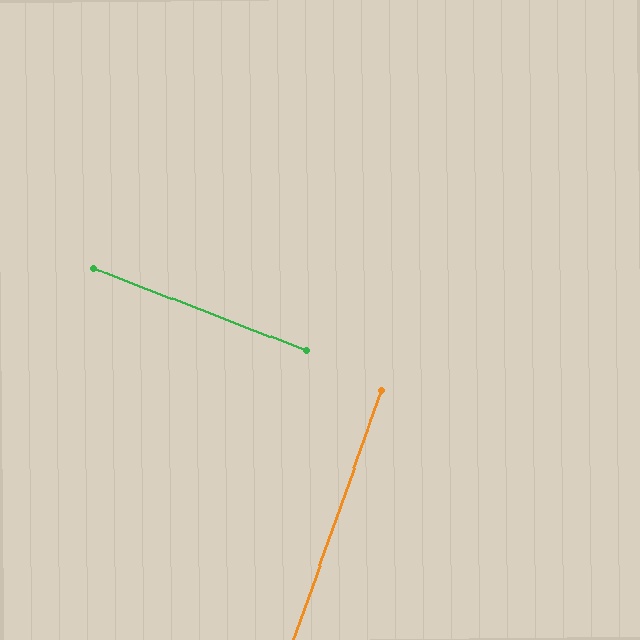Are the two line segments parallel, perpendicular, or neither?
Perpendicular — they meet at approximately 88°.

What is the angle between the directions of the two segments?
Approximately 88 degrees.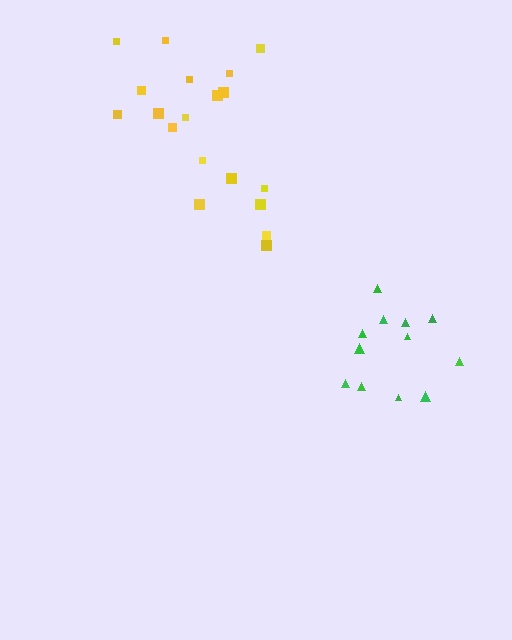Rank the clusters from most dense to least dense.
green, yellow.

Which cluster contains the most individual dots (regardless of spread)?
Yellow (19).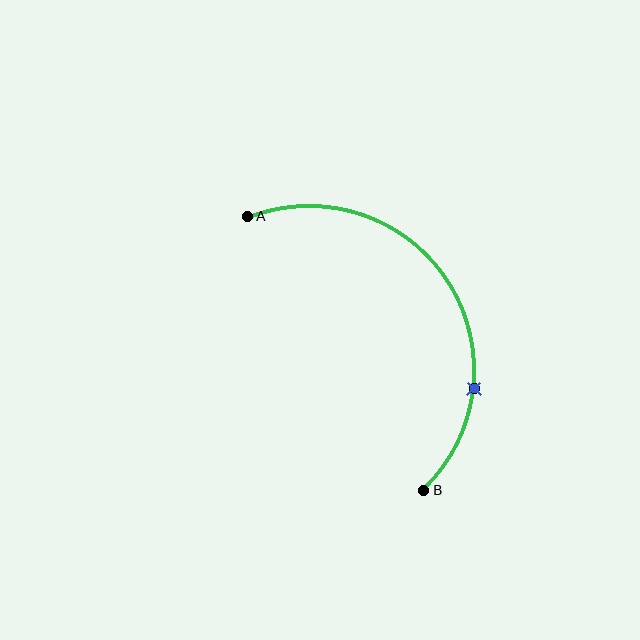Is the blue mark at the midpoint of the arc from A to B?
No. The blue mark lies on the arc but is closer to endpoint B. The arc midpoint would be at the point on the curve equidistant along the arc from both A and B.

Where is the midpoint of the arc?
The arc midpoint is the point on the curve farthest from the straight line joining A and B. It sits to the right of that line.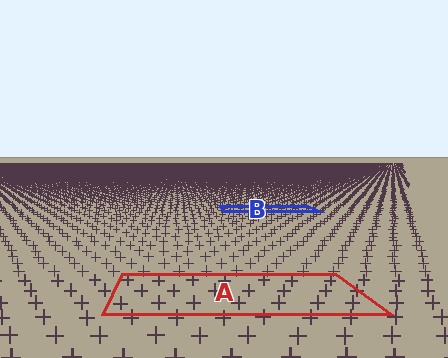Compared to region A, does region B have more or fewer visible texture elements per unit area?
Region B has more texture elements per unit area — they are packed more densely because it is farther away.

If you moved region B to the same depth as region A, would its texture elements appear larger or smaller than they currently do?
They would appear larger. At a closer depth, the same texture elements are projected at a bigger on-screen size.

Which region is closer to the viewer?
Region A is closer. The texture elements there are larger and more spread out.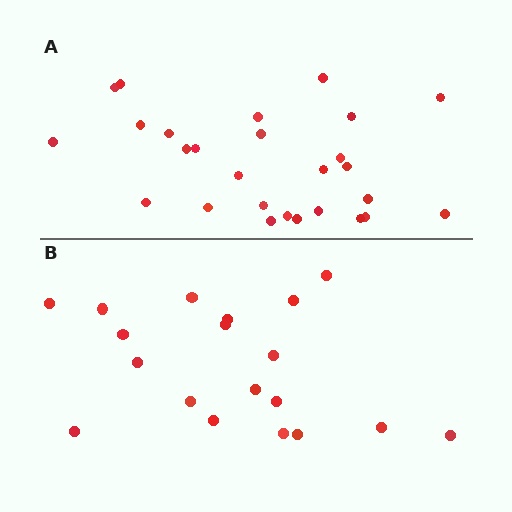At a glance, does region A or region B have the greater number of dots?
Region A (the top region) has more dots.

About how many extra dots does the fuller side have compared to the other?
Region A has roughly 8 or so more dots than region B.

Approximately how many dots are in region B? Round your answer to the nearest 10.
About 20 dots. (The exact count is 19, which rounds to 20.)